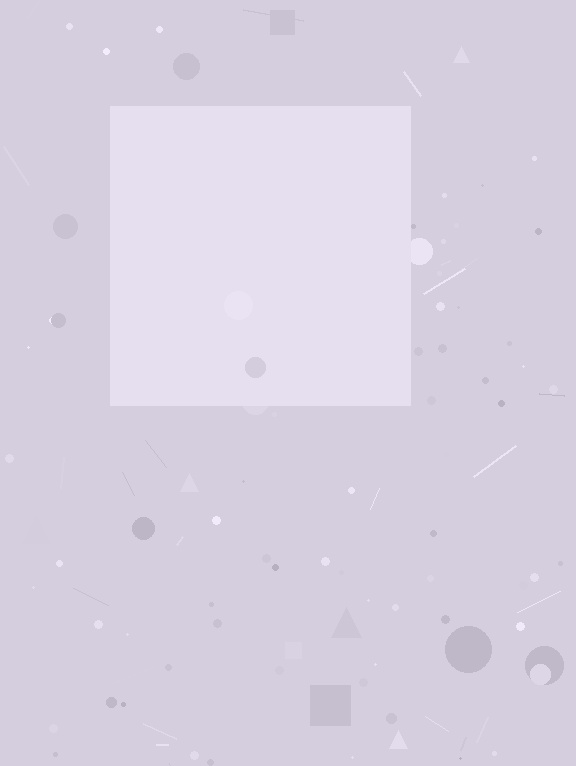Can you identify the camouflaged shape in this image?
The camouflaged shape is a square.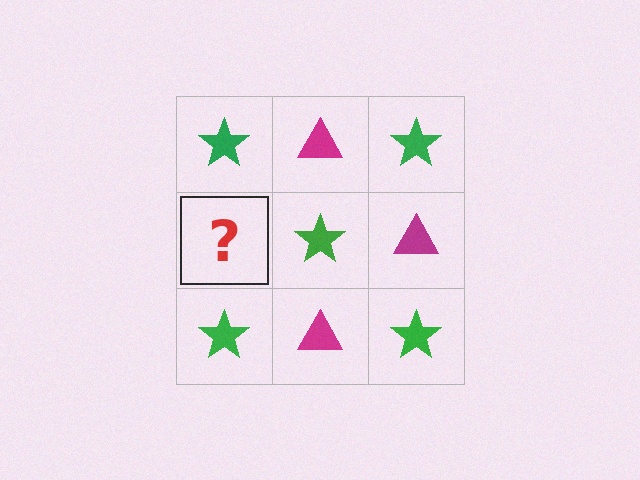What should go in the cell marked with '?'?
The missing cell should contain a magenta triangle.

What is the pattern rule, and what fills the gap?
The rule is that it alternates green star and magenta triangle in a checkerboard pattern. The gap should be filled with a magenta triangle.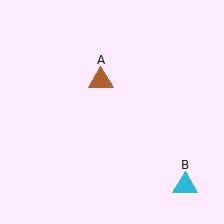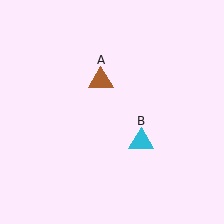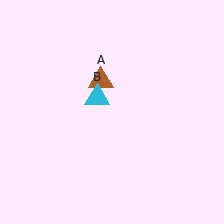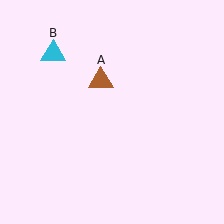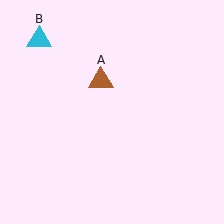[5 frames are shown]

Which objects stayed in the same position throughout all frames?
Brown triangle (object A) remained stationary.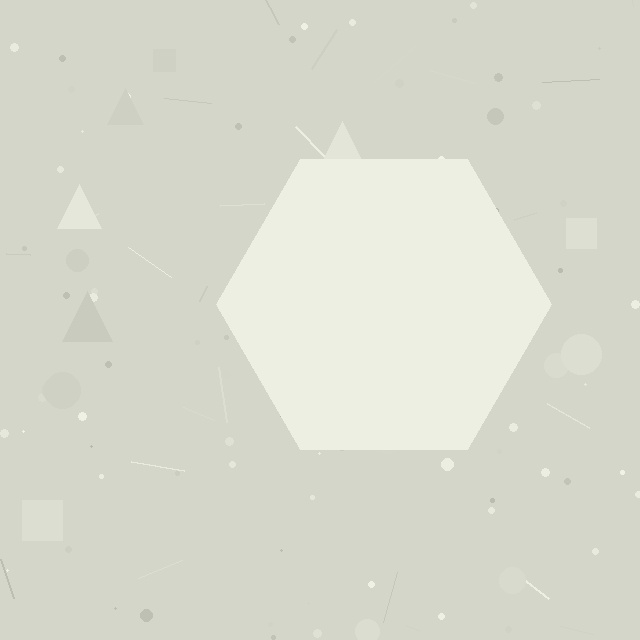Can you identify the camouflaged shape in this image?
The camouflaged shape is a hexagon.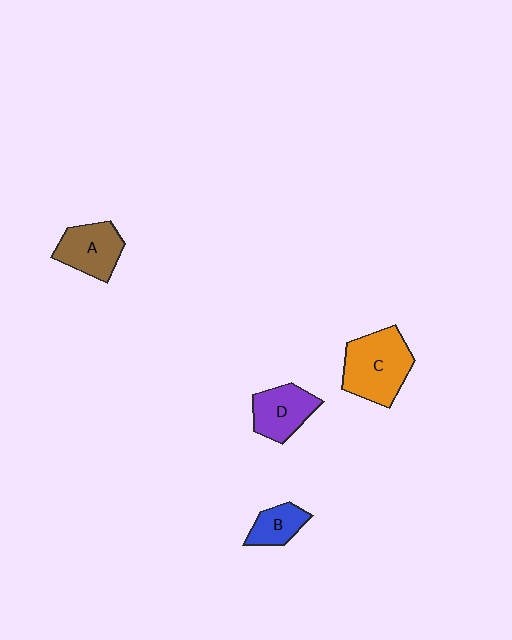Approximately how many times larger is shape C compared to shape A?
Approximately 1.4 times.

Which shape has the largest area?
Shape C (orange).